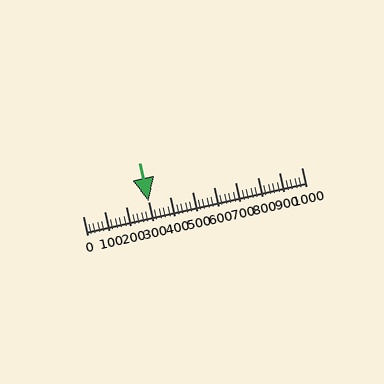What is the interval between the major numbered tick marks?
The major tick marks are spaced 100 units apart.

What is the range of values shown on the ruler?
The ruler shows values from 0 to 1000.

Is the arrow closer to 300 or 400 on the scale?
The arrow is closer to 300.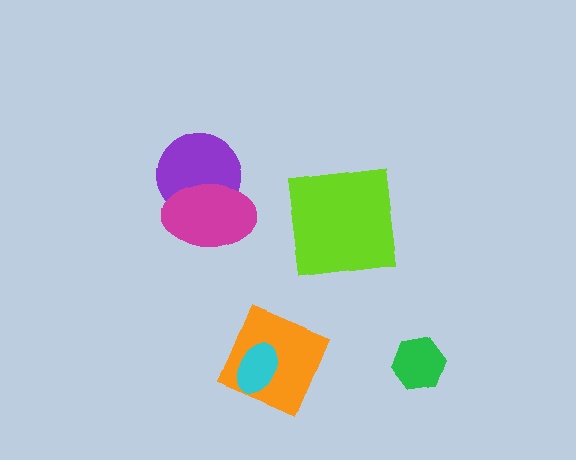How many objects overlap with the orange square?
1 object overlaps with the orange square.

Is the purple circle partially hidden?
Yes, it is partially covered by another shape.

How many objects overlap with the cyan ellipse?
1 object overlaps with the cyan ellipse.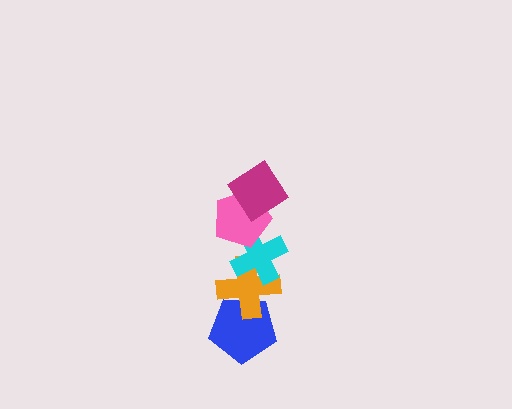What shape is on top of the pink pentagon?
The magenta diamond is on top of the pink pentagon.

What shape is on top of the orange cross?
The cyan cross is on top of the orange cross.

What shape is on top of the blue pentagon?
The orange cross is on top of the blue pentagon.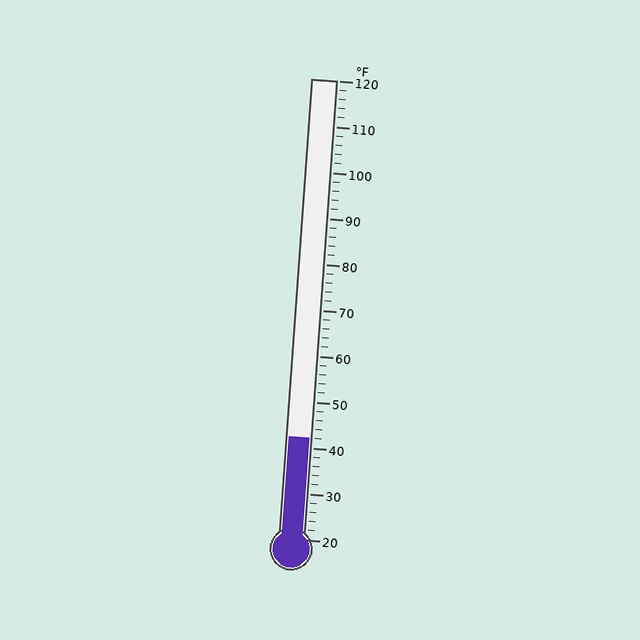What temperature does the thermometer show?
The thermometer shows approximately 42°F.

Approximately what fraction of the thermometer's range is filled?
The thermometer is filled to approximately 20% of its range.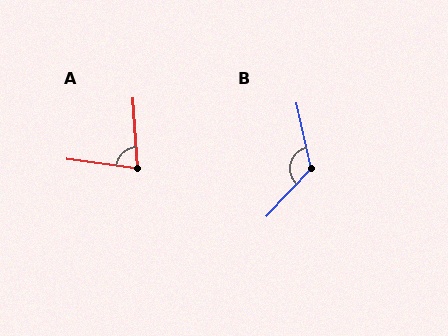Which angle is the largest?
B, at approximately 124 degrees.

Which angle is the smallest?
A, at approximately 79 degrees.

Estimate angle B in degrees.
Approximately 124 degrees.